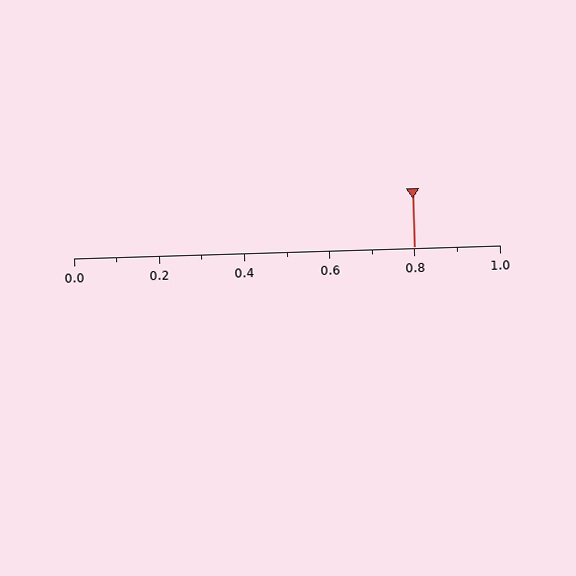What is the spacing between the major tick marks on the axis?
The major ticks are spaced 0.2 apart.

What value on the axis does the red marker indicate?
The marker indicates approximately 0.8.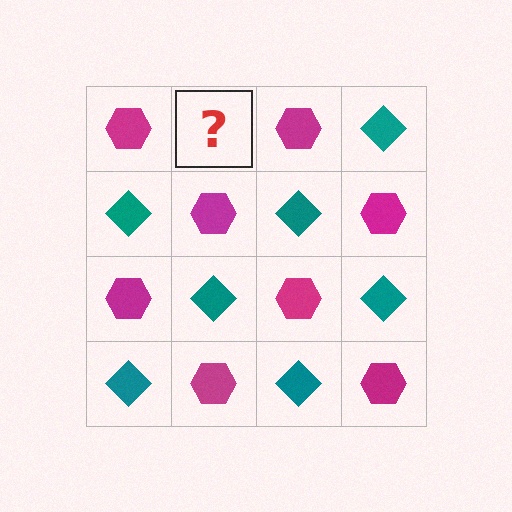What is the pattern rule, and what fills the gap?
The rule is that it alternates magenta hexagon and teal diamond in a checkerboard pattern. The gap should be filled with a teal diamond.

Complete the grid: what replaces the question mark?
The question mark should be replaced with a teal diamond.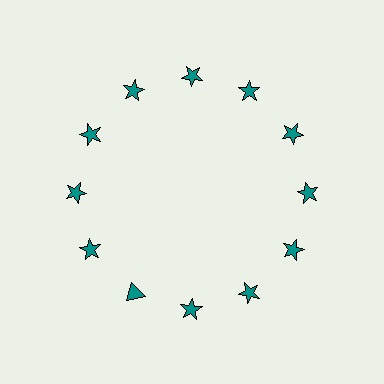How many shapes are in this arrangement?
There are 12 shapes arranged in a ring pattern.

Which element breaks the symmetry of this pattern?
The teal triangle at roughly the 7 o'clock position breaks the symmetry. All other shapes are teal stars.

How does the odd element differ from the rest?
It has a different shape: triangle instead of star.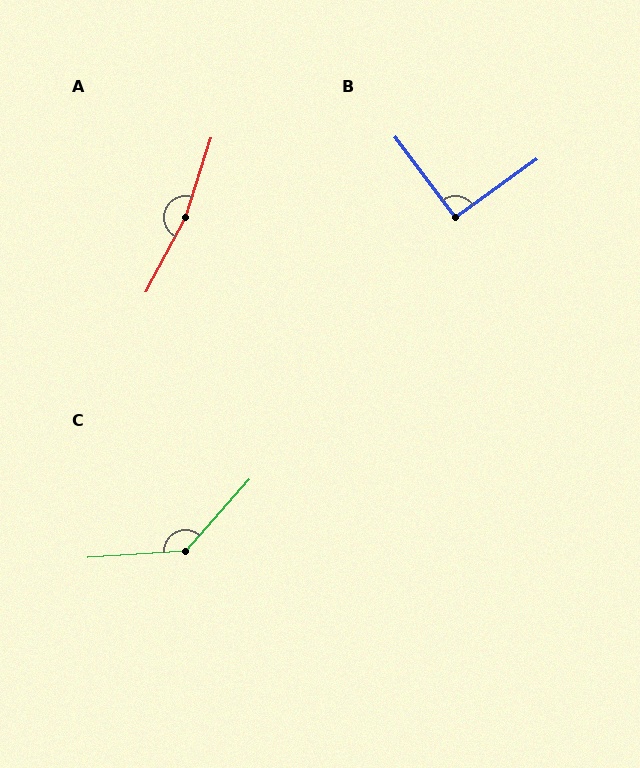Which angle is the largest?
A, at approximately 170 degrees.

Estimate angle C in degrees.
Approximately 135 degrees.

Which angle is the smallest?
B, at approximately 91 degrees.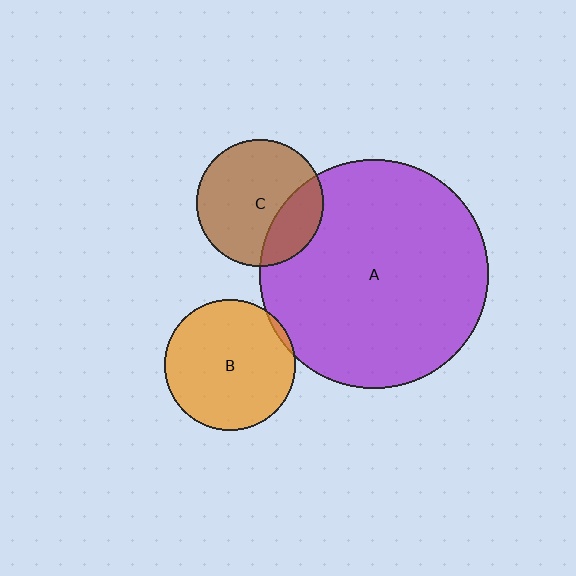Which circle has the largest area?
Circle A (purple).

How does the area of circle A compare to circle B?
Approximately 3.0 times.